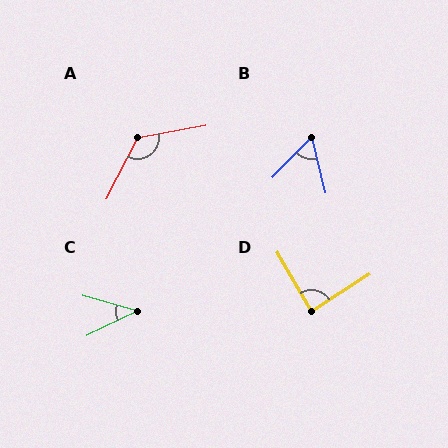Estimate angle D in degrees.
Approximately 88 degrees.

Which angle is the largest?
A, at approximately 128 degrees.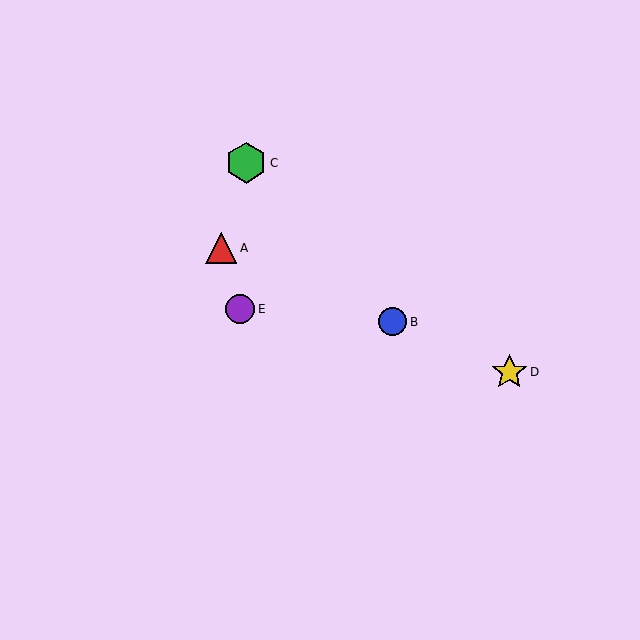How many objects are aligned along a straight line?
3 objects (A, B, D) are aligned along a straight line.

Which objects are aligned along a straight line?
Objects A, B, D are aligned along a straight line.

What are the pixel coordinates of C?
Object C is at (246, 163).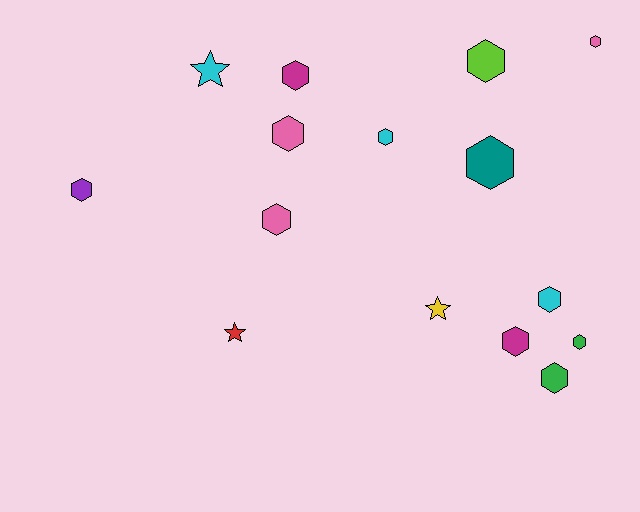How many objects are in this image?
There are 15 objects.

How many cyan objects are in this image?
There are 3 cyan objects.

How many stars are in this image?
There are 3 stars.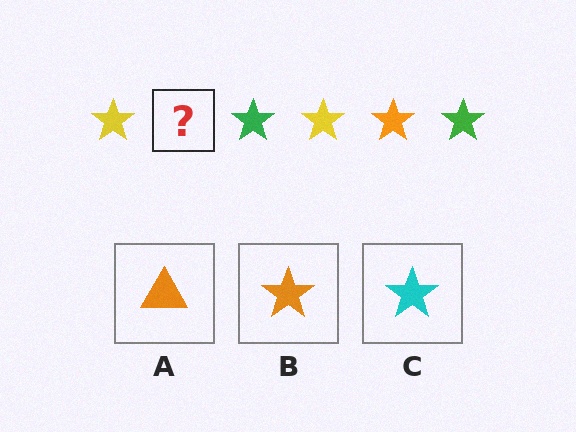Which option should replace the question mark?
Option B.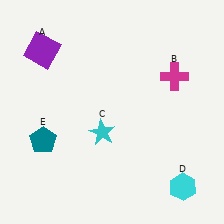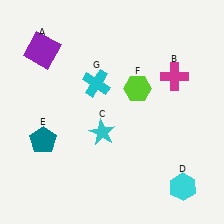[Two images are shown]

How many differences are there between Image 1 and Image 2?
There are 2 differences between the two images.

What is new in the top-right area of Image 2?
A lime hexagon (F) was added in the top-right area of Image 2.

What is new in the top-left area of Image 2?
A cyan cross (G) was added in the top-left area of Image 2.